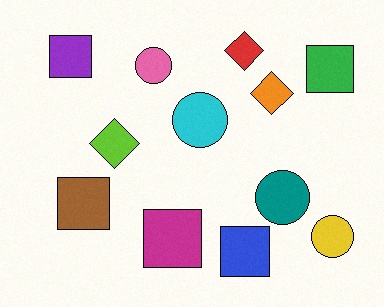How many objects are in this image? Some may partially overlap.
There are 12 objects.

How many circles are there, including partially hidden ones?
There are 4 circles.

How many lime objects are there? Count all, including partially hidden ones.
There is 1 lime object.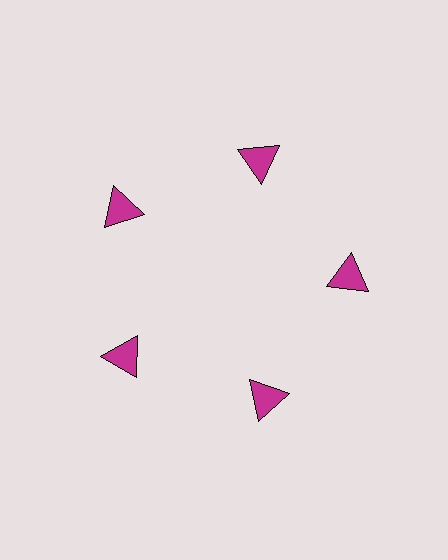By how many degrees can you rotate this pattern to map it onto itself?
The pattern maps onto itself every 72 degrees of rotation.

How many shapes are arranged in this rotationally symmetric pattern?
There are 5 shapes, arranged in 5 groups of 1.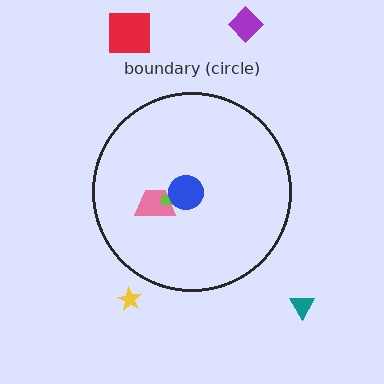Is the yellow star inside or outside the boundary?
Outside.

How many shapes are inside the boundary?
3 inside, 4 outside.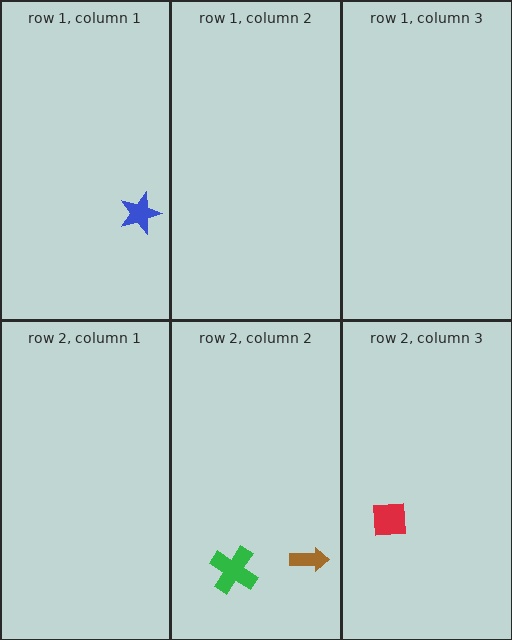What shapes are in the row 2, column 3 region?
The red square.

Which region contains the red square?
The row 2, column 3 region.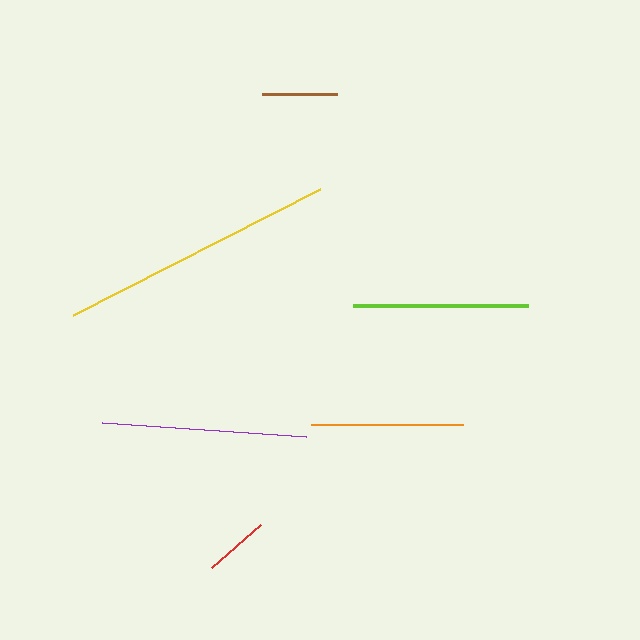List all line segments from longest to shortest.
From longest to shortest: yellow, purple, lime, orange, brown, red.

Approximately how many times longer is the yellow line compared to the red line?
The yellow line is approximately 4.2 times the length of the red line.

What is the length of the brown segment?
The brown segment is approximately 75 pixels long.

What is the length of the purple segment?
The purple segment is approximately 204 pixels long.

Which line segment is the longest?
The yellow line is the longest at approximately 277 pixels.